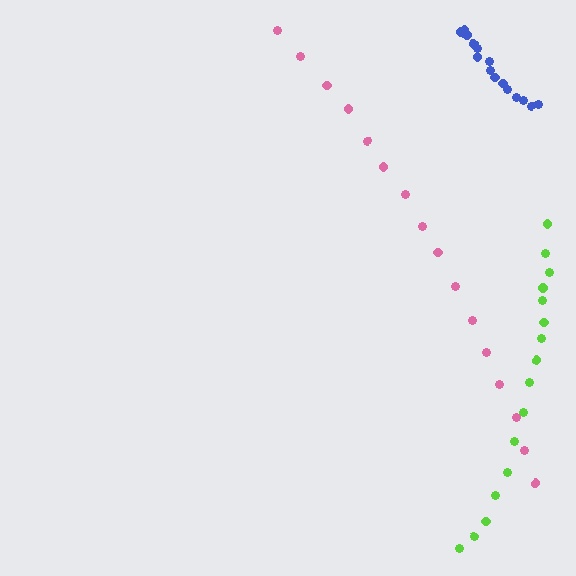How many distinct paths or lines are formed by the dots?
There are 3 distinct paths.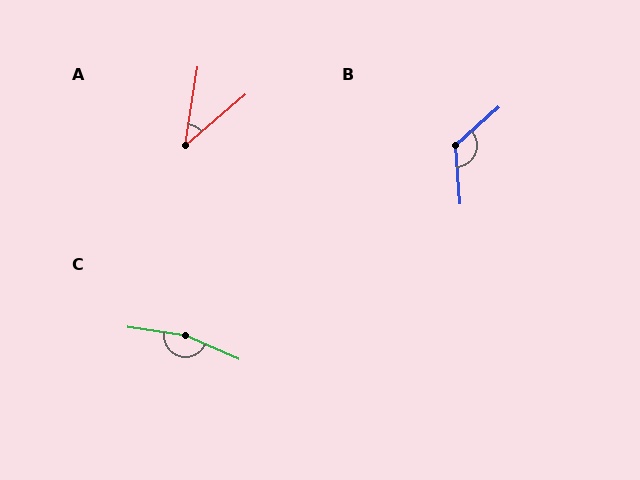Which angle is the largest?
C, at approximately 165 degrees.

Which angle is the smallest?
A, at approximately 41 degrees.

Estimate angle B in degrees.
Approximately 127 degrees.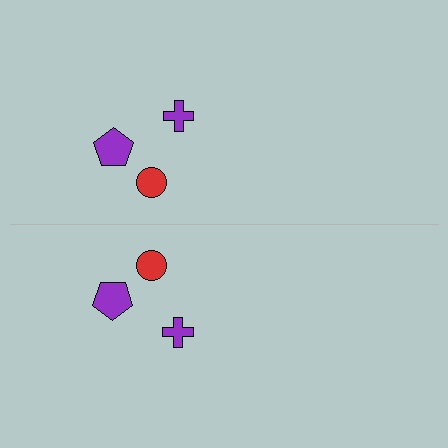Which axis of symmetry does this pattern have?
The pattern has a horizontal axis of symmetry running through the center of the image.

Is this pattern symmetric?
Yes, this pattern has bilateral (reflection) symmetry.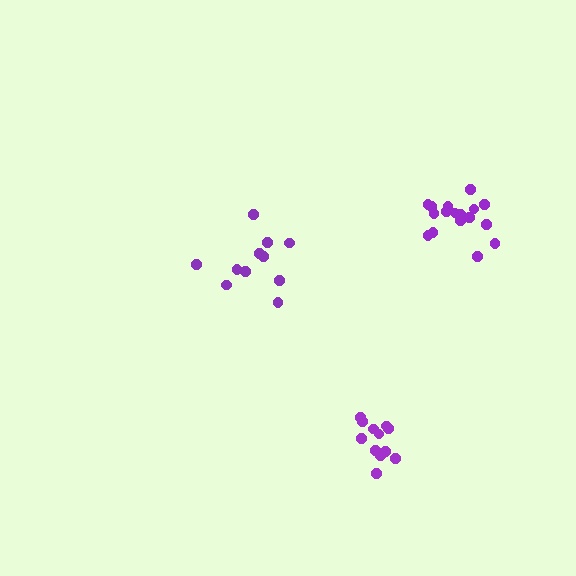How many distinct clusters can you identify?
There are 3 distinct clusters.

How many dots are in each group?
Group 1: 12 dots, Group 2: 11 dots, Group 3: 17 dots (40 total).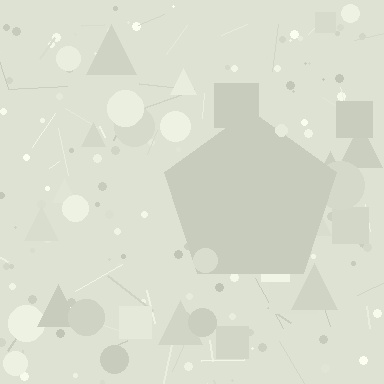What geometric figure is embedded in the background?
A pentagon is embedded in the background.